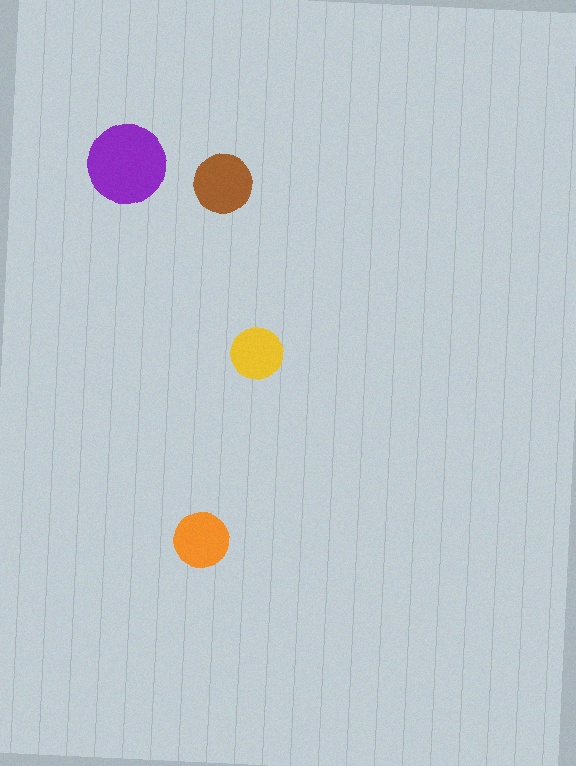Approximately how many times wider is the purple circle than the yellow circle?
About 1.5 times wider.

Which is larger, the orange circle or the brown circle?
The brown one.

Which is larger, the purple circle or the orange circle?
The purple one.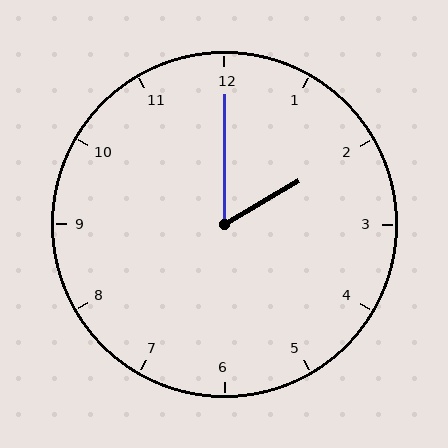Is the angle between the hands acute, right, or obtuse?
It is acute.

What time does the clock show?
2:00.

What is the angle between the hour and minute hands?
Approximately 60 degrees.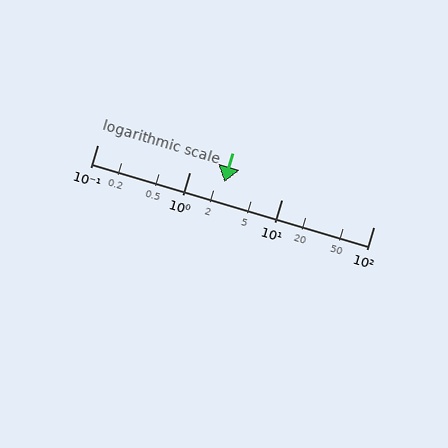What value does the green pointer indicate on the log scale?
The pointer indicates approximately 2.4.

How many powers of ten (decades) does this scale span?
The scale spans 3 decades, from 0.1 to 100.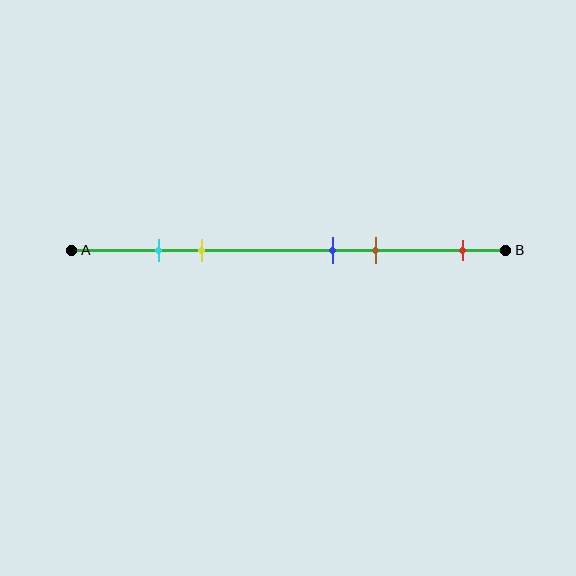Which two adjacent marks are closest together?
The cyan and yellow marks are the closest adjacent pair.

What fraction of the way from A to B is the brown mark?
The brown mark is approximately 70% (0.7) of the way from A to B.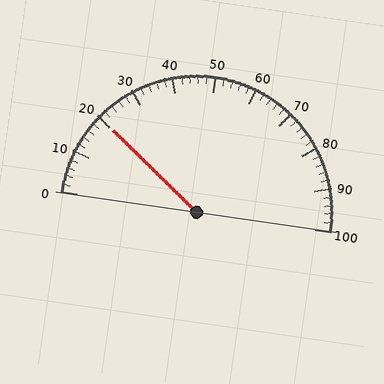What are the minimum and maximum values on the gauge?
The gauge ranges from 0 to 100.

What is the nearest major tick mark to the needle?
The nearest major tick mark is 20.